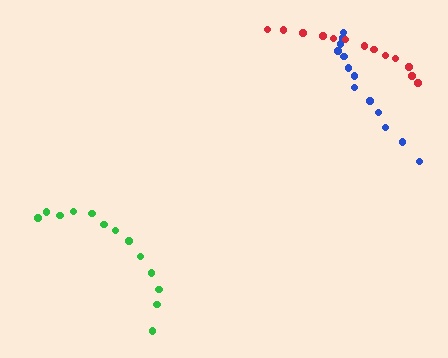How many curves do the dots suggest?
There are 3 distinct paths.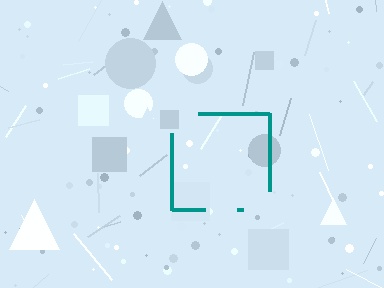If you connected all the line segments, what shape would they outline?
They would outline a square.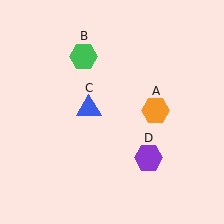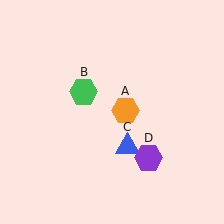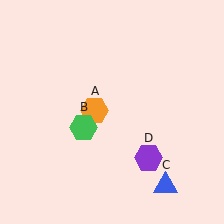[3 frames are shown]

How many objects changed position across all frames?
3 objects changed position: orange hexagon (object A), green hexagon (object B), blue triangle (object C).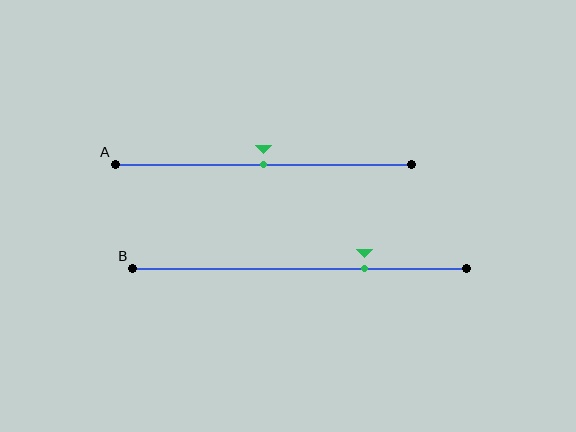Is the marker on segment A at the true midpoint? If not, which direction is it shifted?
Yes, the marker on segment A is at the true midpoint.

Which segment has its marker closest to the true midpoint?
Segment A has its marker closest to the true midpoint.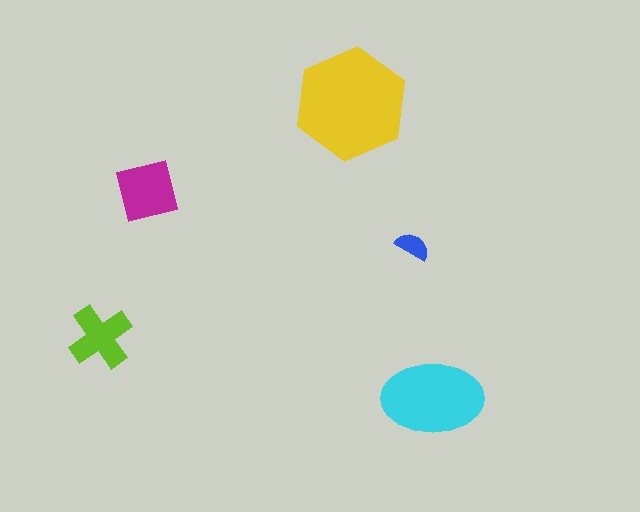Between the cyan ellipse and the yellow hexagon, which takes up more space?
The yellow hexagon.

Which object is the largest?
The yellow hexagon.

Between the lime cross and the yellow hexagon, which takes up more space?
The yellow hexagon.